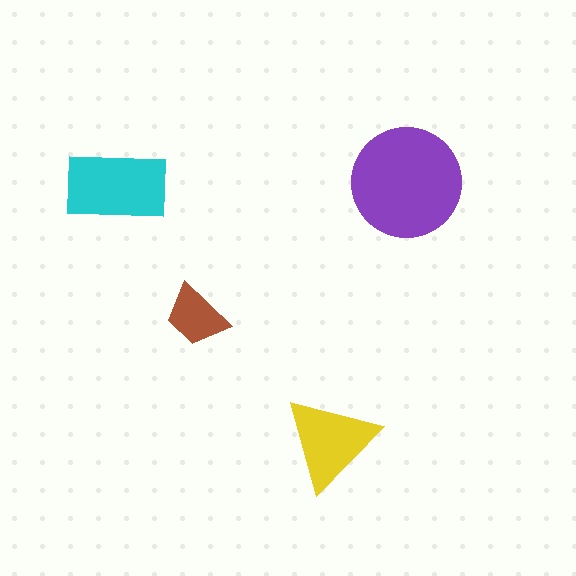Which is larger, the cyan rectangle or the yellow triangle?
The cyan rectangle.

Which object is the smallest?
The brown trapezoid.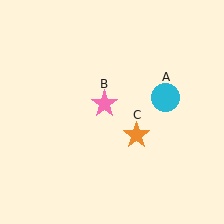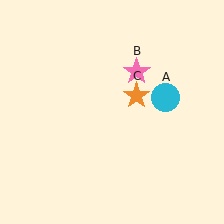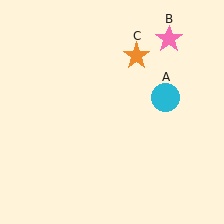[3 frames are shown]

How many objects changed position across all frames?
2 objects changed position: pink star (object B), orange star (object C).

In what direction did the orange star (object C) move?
The orange star (object C) moved up.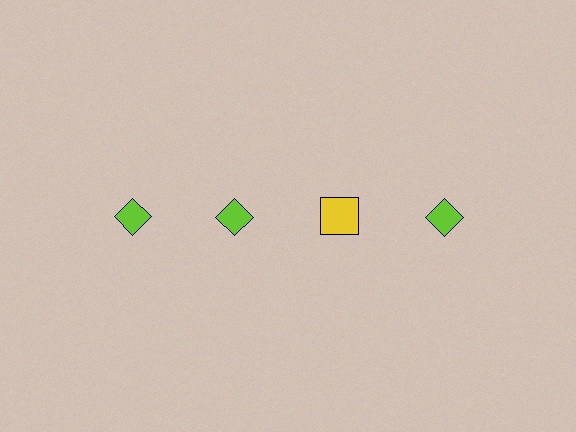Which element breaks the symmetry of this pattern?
The yellow square in the top row, center column breaks the symmetry. All other shapes are lime diamonds.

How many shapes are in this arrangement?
There are 4 shapes arranged in a grid pattern.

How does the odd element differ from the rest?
It differs in both color (yellow instead of lime) and shape (square instead of diamond).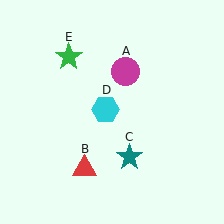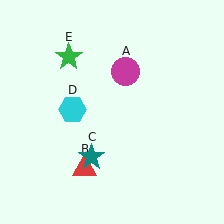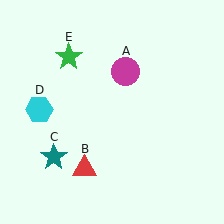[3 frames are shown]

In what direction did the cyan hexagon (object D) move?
The cyan hexagon (object D) moved left.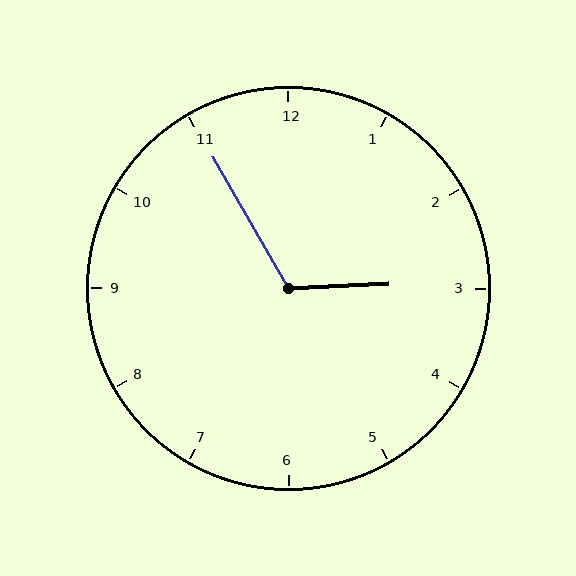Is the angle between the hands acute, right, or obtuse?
It is obtuse.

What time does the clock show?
2:55.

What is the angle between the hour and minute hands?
Approximately 118 degrees.